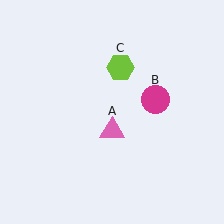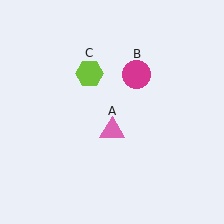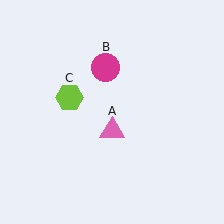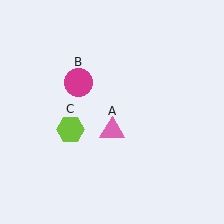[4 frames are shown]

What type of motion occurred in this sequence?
The magenta circle (object B), lime hexagon (object C) rotated counterclockwise around the center of the scene.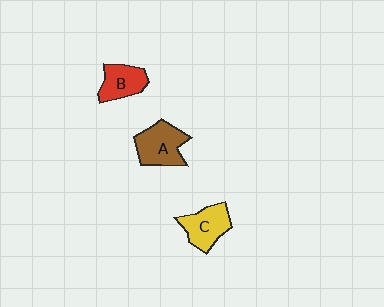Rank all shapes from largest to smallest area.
From largest to smallest: A (brown), C (yellow), B (red).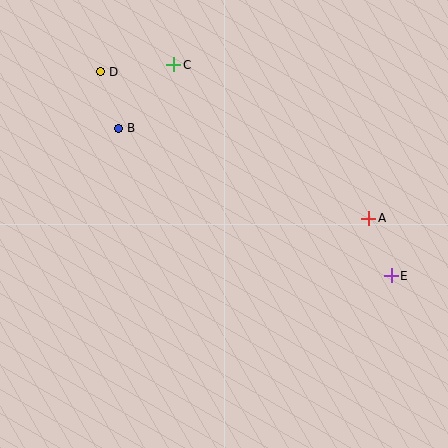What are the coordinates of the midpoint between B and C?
The midpoint between B and C is at (146, 96).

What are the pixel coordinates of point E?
Point E is at (391, 276).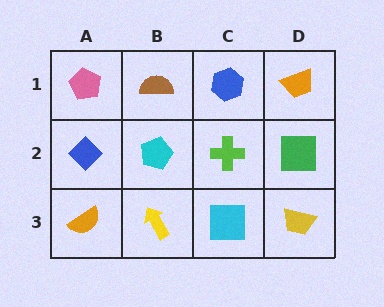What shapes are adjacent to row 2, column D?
An orange trapezoid (row 1, column D), a yellow trapezoid (row 3, column D), a lime cross (row 2, column C).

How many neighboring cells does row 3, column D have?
2.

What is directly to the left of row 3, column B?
An orange semicircle.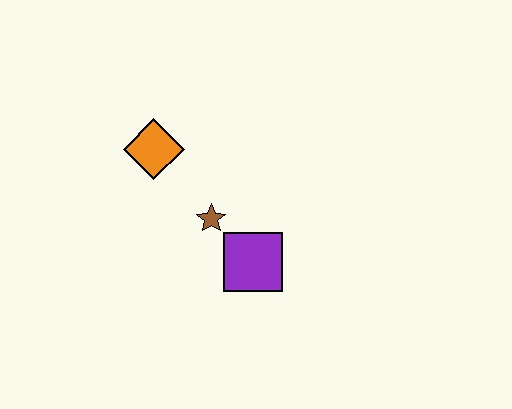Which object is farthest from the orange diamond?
The purple square is farthest from the orange diamond.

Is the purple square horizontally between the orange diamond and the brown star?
No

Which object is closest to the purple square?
The brown star is closest to the purple square.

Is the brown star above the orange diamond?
No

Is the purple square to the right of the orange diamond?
Yes